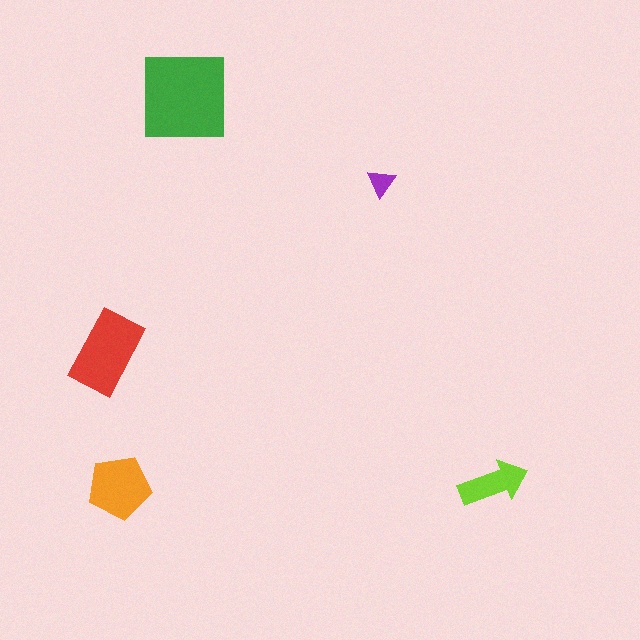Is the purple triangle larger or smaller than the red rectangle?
Smaller.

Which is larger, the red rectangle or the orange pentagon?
The red rectangle.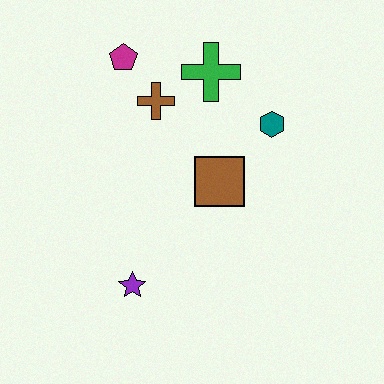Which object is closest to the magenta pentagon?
The brown cross is closest to the magenta pentagon.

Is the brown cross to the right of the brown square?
No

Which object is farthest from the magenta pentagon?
The purple star is farthest from the magenta pentagon.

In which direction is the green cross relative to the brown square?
The green cross is above the brown square.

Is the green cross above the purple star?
Yes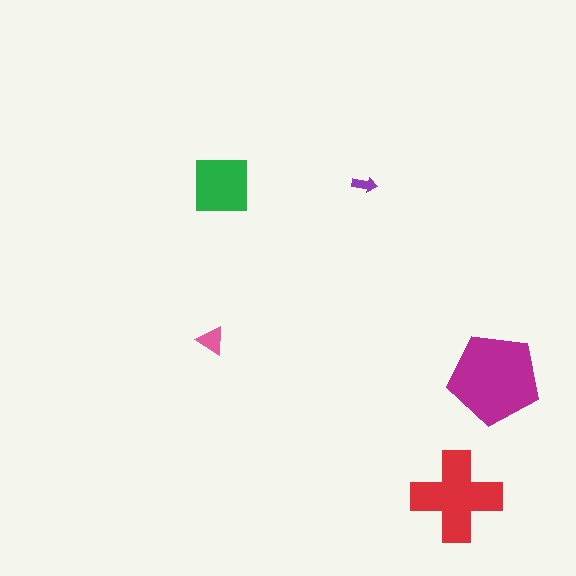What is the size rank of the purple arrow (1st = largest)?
5th.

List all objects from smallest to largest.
The purple arrow, the pink triangle, the green square, the red cross, the magenta pentagon.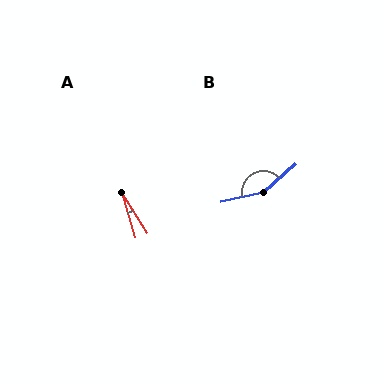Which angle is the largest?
B, at approximately 150 degrees.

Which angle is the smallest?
A, at approximately 16 degrees.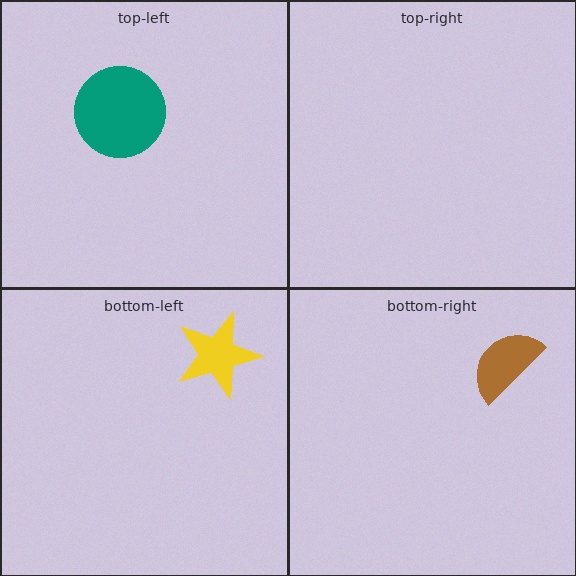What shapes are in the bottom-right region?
The brown semicircle.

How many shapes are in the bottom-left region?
1.